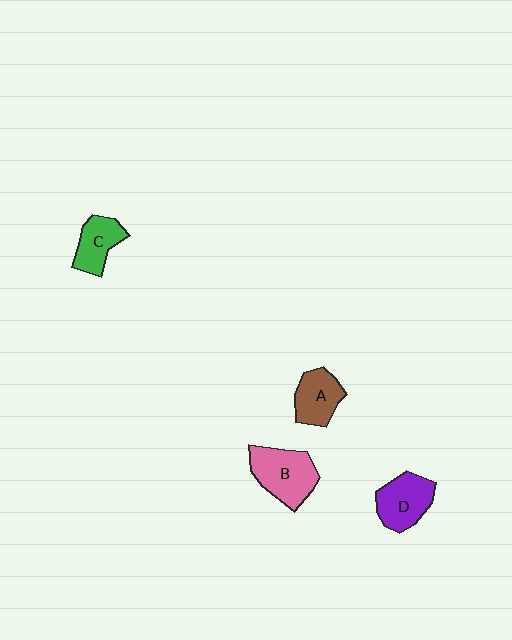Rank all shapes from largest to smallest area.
From largest to smallest: B (pink), D (purple), A (brown), C (green).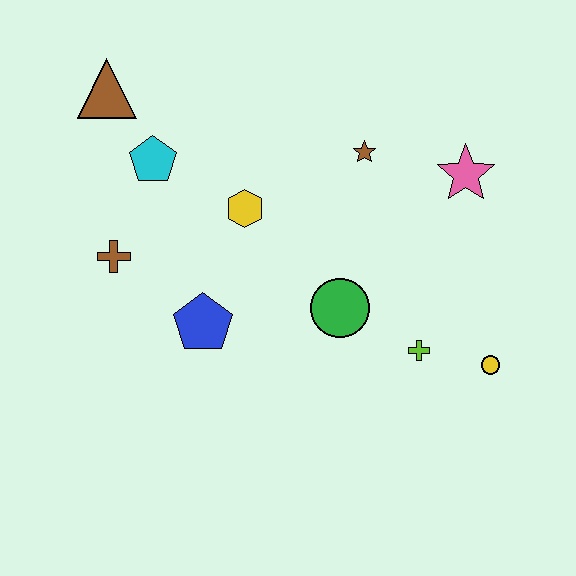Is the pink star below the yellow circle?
No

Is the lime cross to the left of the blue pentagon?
No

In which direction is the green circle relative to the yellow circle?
The green circle is to the left of the yellow circle.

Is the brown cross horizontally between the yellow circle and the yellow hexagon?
No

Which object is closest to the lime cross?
The yellow circle is closest to the lime cross.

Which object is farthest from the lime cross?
The brown triangle is farthest from the lime cross.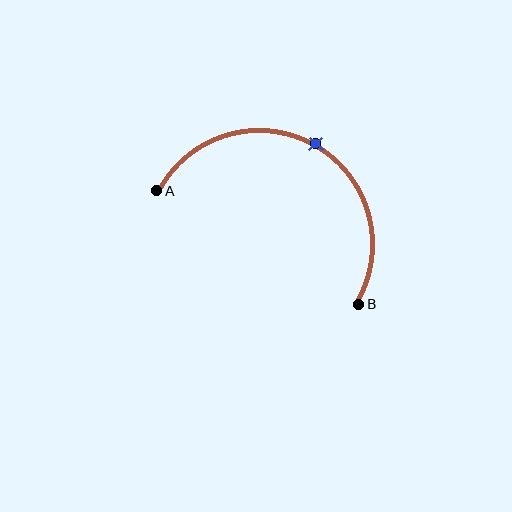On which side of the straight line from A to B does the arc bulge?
The arc bulges above the straight line connecting A and B.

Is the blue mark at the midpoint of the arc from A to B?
Yes. The blue mark lies on the arc at equal arc-length from both A and B — it is the arc midpoint.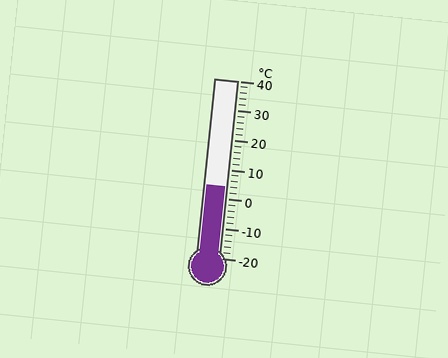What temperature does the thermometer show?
The thermometer shows approximately 4°C.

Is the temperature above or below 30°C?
The temperature is below 30°C.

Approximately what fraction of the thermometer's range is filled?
The thermometer is filled to approximately 40% of its range.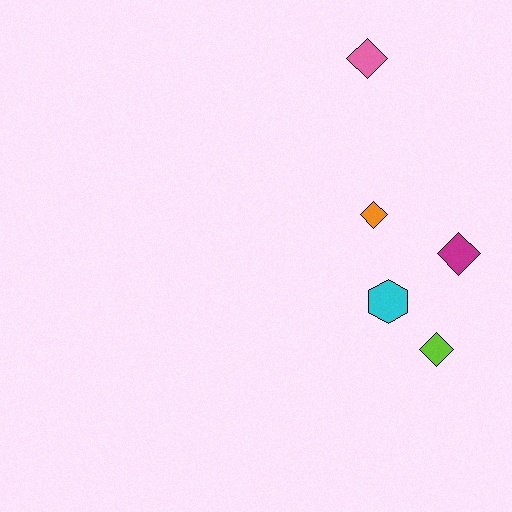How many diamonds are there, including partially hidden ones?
There are 4 diamonds.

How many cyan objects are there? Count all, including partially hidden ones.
There is 1 cyan object.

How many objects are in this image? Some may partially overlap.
There are 5 objects.